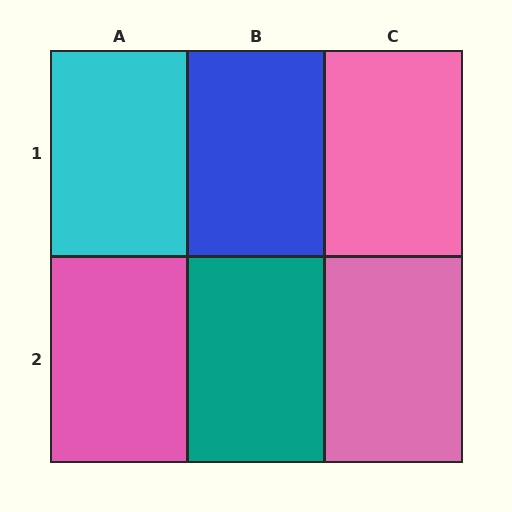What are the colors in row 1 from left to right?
Cyan, blue, pink.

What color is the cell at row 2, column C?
Pink.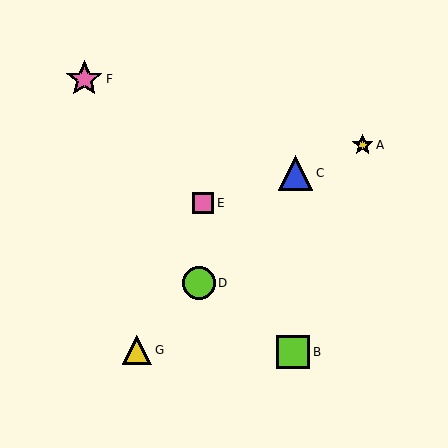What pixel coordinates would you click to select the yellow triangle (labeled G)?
Click at (137, 350) to select the yellow triangle G.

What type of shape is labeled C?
Shape C is a blue triangle.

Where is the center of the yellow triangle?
The center of the yellow triangle is at (137, 350).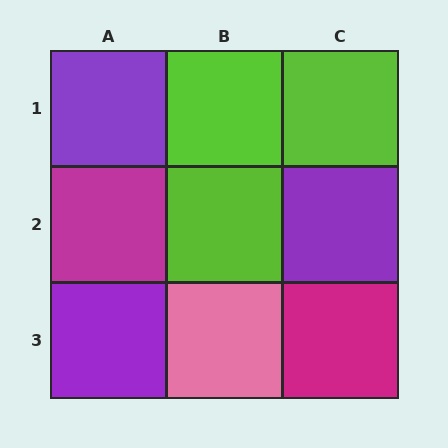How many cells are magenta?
2 cells are magenta.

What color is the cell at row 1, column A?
Purple.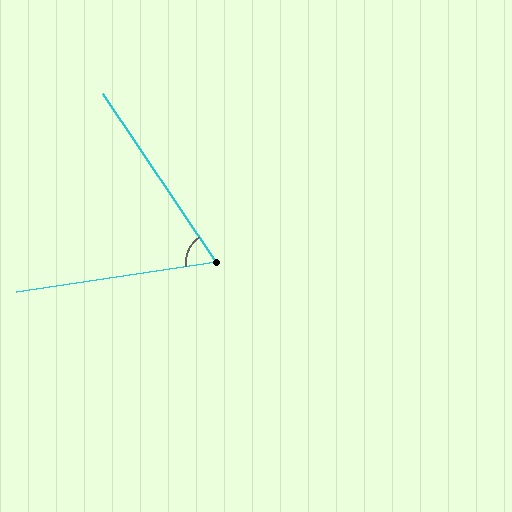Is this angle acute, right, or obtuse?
It is acute.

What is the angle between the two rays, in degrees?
Approximately 65 degrees.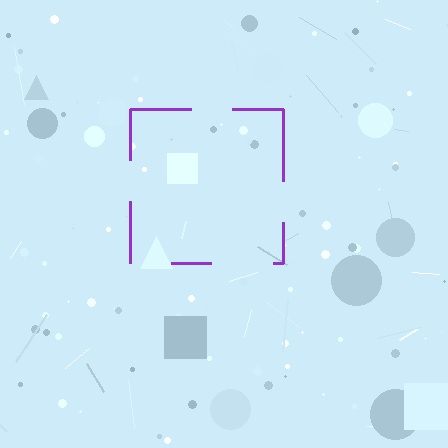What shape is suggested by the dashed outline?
The dashed outline suggests a square.